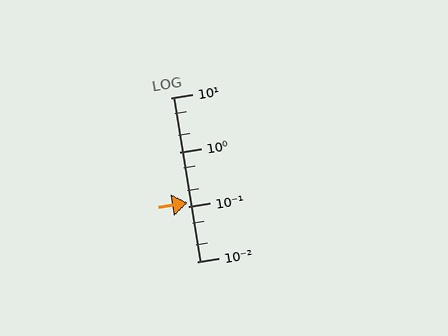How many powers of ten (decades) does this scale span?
The scale spans 3 decades, from 0.01 to 10.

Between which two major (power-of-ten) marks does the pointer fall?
The pointer is between 0.1 and 1.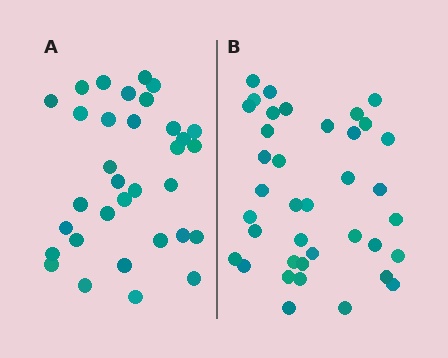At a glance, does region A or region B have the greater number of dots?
Region B (the right region) has more dots.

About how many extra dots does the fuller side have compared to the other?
Region B has about 5 more dots than region A.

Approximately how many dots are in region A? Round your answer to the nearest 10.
About 30 dots. (The exact count is 33, which rounds to 30.)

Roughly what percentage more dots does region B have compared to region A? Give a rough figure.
About 15% more.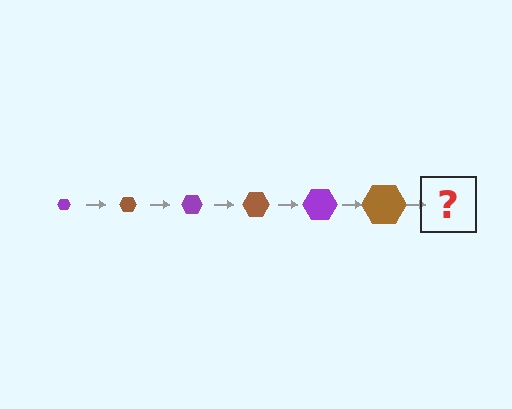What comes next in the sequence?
The next element should be a purple hexagon, larger than the previous one.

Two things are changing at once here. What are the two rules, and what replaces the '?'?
The two rules are that the hexagon grows larger each step and the color cycles through purple and brown. The '?' should be a purple hexagon, larger than the previous one.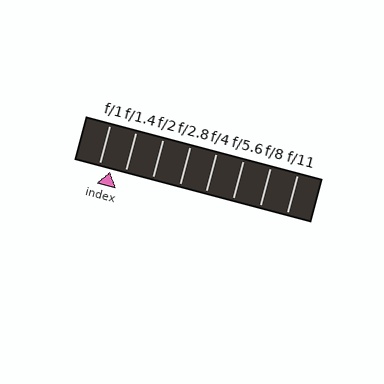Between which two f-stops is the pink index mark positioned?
The index mark is between f/1 and f/1.4.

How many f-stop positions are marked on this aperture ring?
There are 8 f-stop positions marked.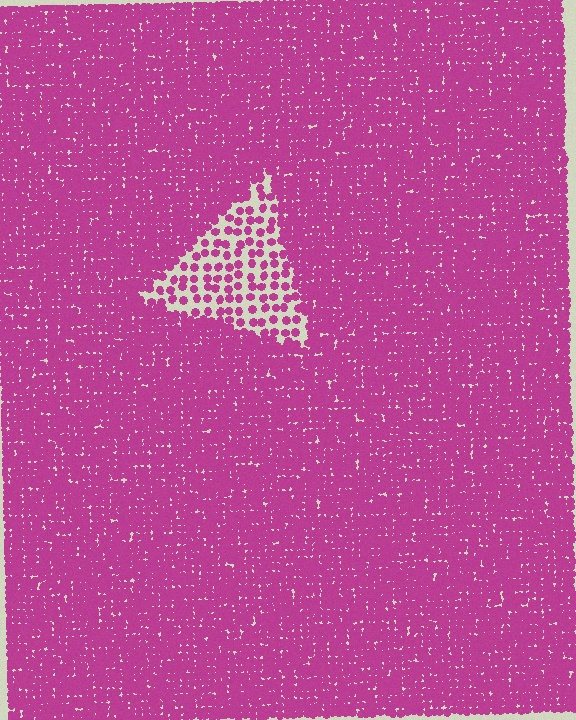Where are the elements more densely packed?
The elements are more densely packed outside the triangle boundary.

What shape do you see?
I see a triangle.